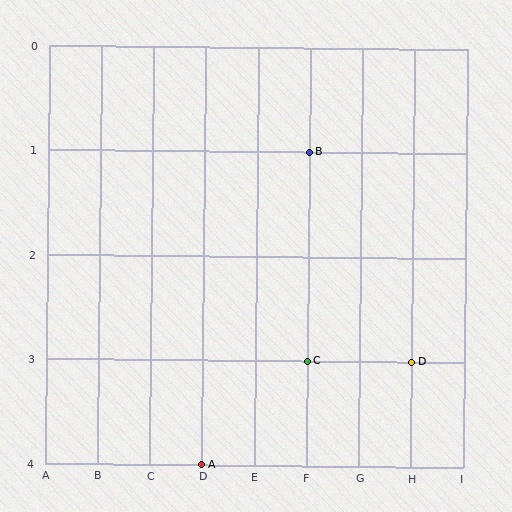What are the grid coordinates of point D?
Point D is at grid coordinates (H, 3).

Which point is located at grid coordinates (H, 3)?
Point D is at (H, 3).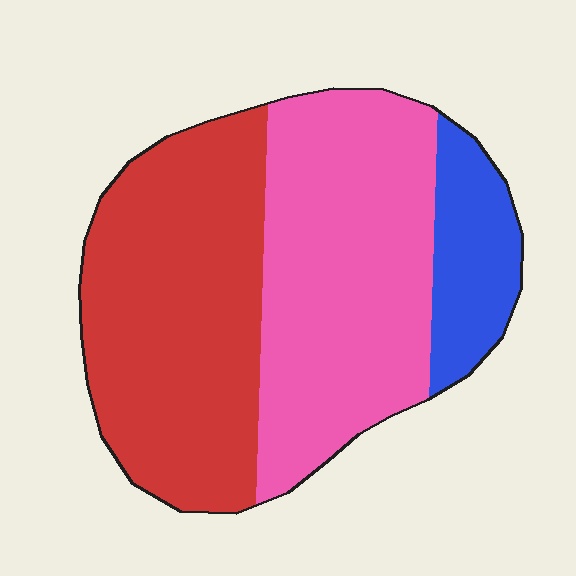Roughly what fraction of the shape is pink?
Pink covers around 45% of the shape.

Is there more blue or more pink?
Pink.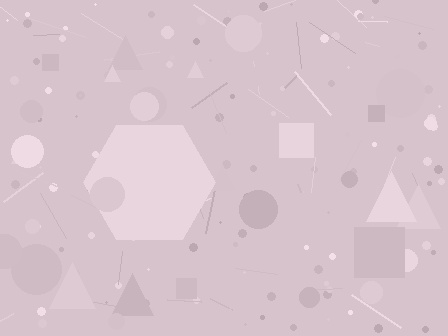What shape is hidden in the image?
A hexagon is hidden in the image.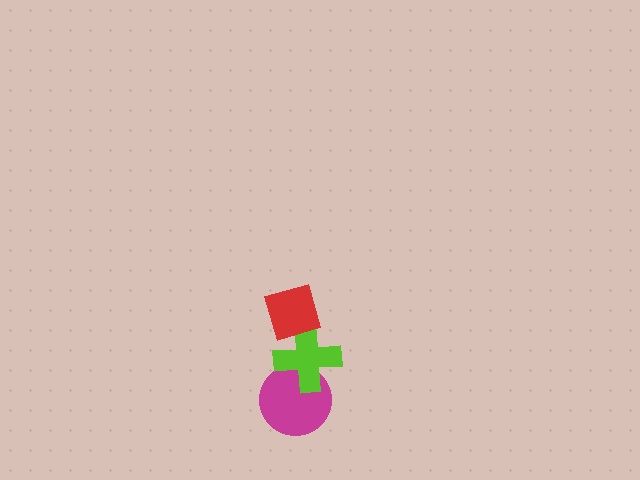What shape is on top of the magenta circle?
The lime cross is on top of the magenta circle.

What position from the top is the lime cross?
The lime cross is 2nd from the top.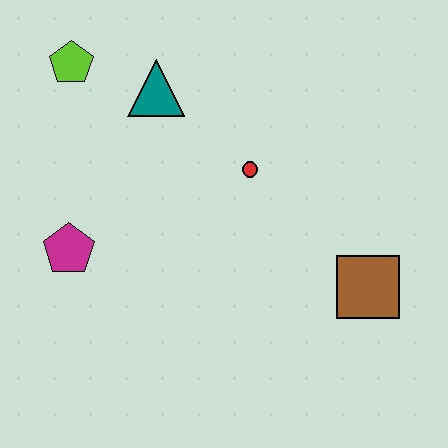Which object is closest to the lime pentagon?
The teal triangle is closest to the lime pentagon.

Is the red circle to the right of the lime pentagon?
Yes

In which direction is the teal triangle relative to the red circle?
The teal triangle is to the left of the red circle.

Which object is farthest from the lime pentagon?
The brown square is farthest from the lime pentagon.